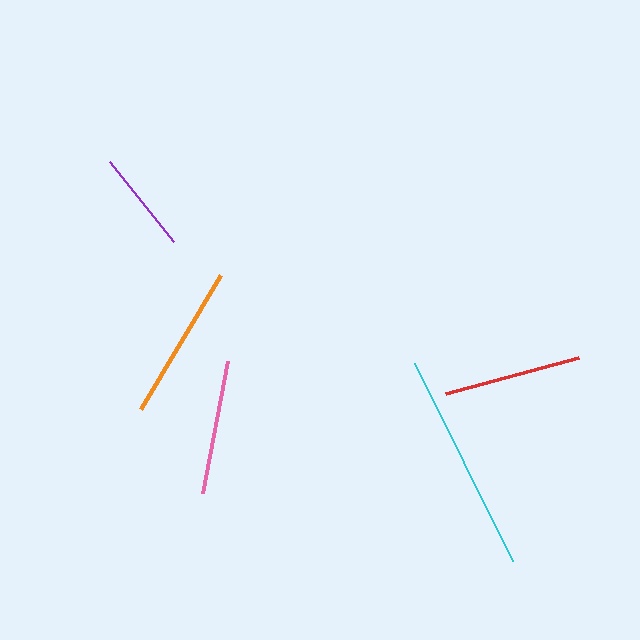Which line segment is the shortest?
The purple line is the shortest at approximately 102 pixels.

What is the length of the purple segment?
The purple segment is approximately 102 pixels long.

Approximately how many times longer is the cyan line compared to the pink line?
The cyan line is approximately 1.6 times the length of the pink line.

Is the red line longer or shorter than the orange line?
The orange line is longer than the red line.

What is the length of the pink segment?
The pink segment is approximately 134 pixels long.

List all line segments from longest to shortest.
From longest to shortest: cyan, orange, red, pink, purple.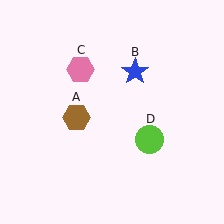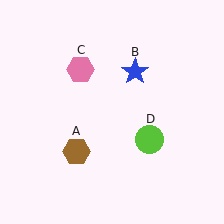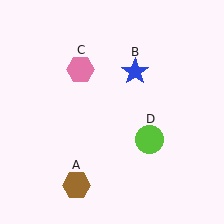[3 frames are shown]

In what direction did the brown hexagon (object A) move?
The brown hexagon (object A) moved down.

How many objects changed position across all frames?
1 object changed position: brown hexagon (object A).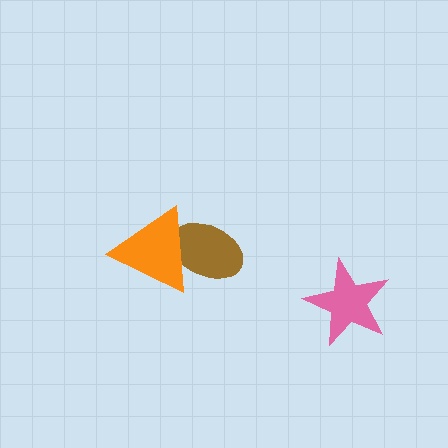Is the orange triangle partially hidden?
No, no other shape covers it.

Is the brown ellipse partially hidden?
Yes, it is partially covered by another shape.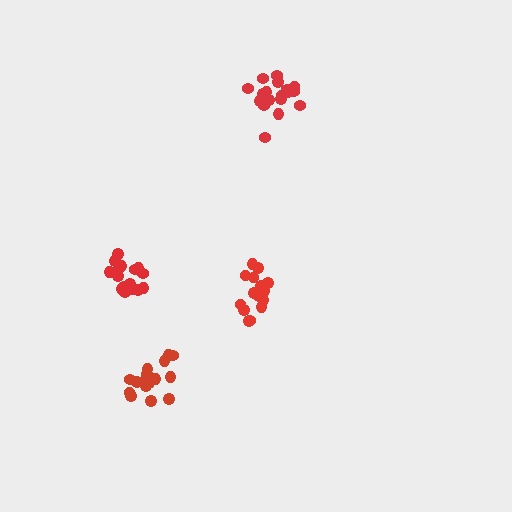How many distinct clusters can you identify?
There are 4 distinct clusters.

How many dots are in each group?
Group 1: 16 dots, Group 2: 16 dots, Group 3: 19 dots, Group 4: 15 dots (66 total).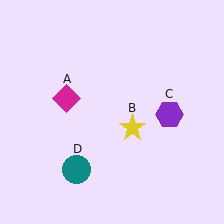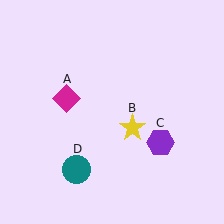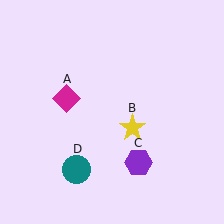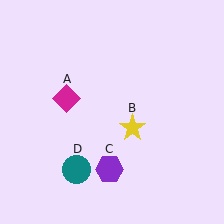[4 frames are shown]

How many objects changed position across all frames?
1 object changed position: purple hexagon (object C).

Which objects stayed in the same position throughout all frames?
Magenta diamond (object A) and yellow star (object B) and teal circle (object D) remained stationary.